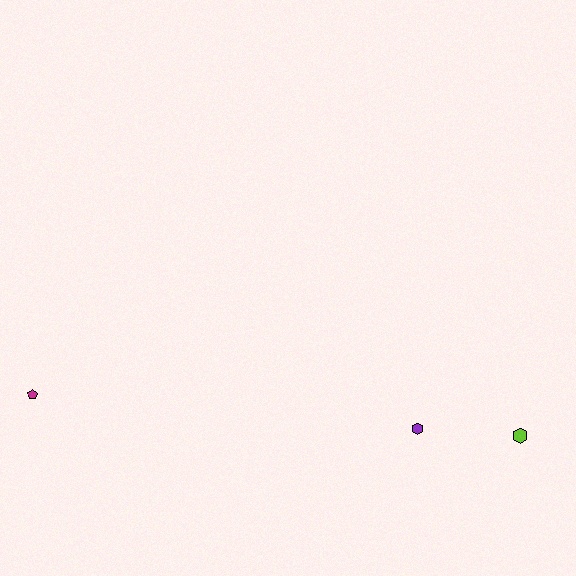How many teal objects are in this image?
There are no teal objects.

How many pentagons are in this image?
There is 1 pentagon.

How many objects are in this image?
There are 3 objects.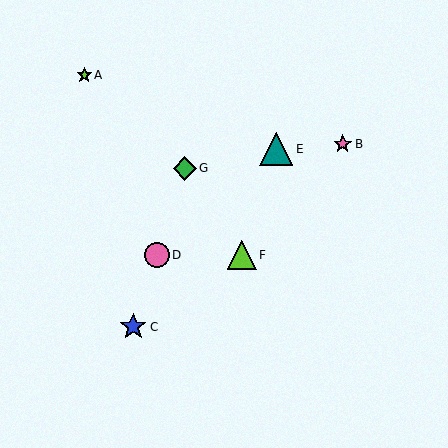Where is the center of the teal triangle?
The center of the teal triangle is at (276, 149).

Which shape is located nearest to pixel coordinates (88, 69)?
The lime star (labeled A) at (84, 75) is nearest to that location.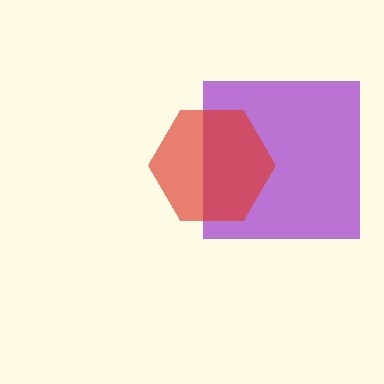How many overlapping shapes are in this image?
There are 2 overlapping shapes in the image.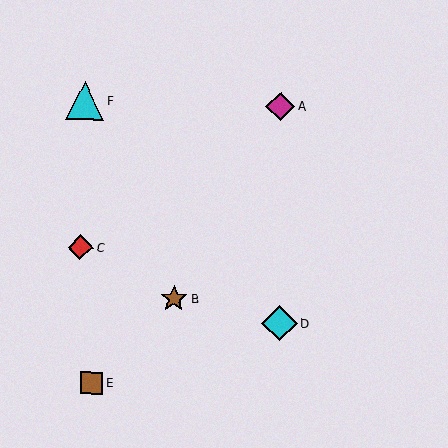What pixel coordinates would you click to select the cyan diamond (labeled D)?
Click at (280, 323) to select the cyan diamond D.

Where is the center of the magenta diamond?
The center of the magenta diamond is at (281, 107).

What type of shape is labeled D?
Shape D is a cyan diamond.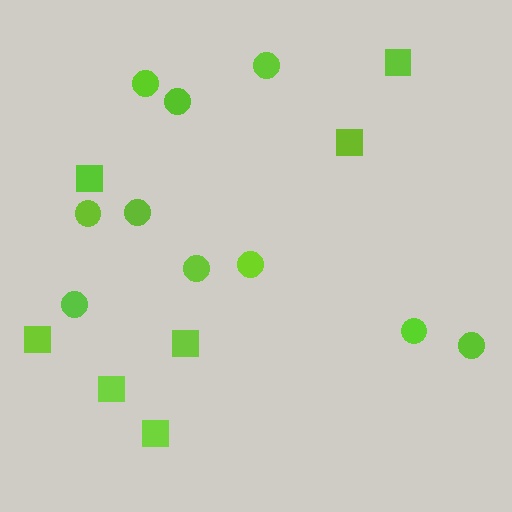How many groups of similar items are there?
There are 2 groups: one group of circles (10) and one group of squares (7).